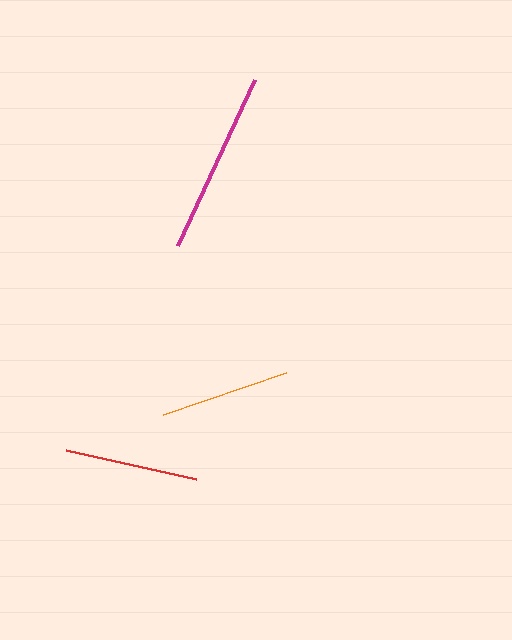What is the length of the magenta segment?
The magenta segment is approximately 183 pixels long.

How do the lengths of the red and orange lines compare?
The red and orange lines are approximately the same length.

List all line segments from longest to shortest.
From longest to shortest: magenta, red, orange.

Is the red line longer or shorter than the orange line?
The red line is longer than the orange line.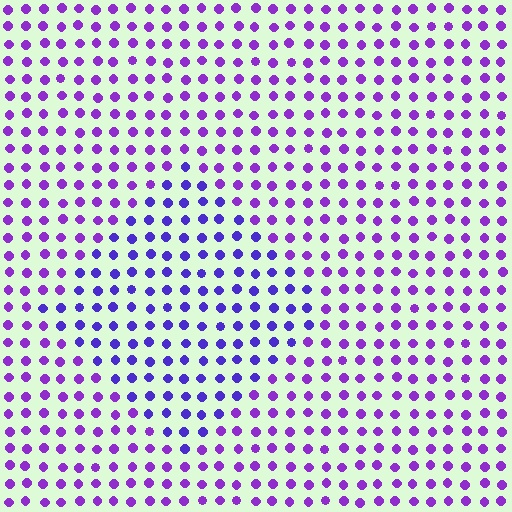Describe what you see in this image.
The image is filled with small purple elements in a uniform arrangement. A diamond-shaped region is visible where the elements are tinted to a slightly different hue, forming a subtle color boundary.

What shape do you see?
I see a diamond.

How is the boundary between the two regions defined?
The boundary is defined purely by a slight shift in hue (about 26 degrees). Spacing, size, and orientation are identical on both sides.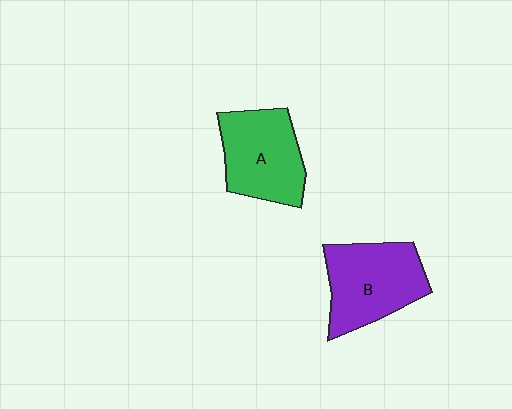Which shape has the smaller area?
Shape A (green).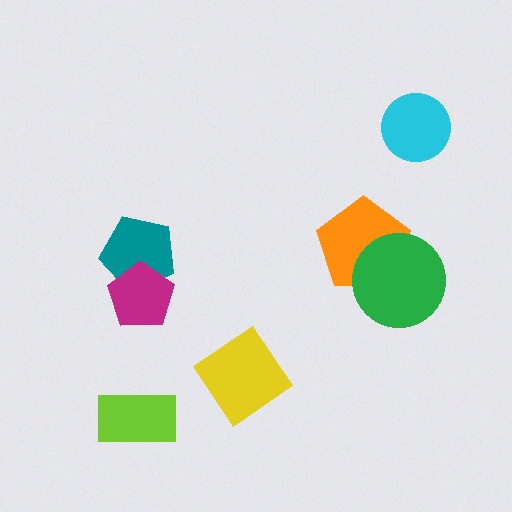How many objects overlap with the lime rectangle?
0 objects overlap with the lime rectangle.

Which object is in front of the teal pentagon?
The magenta pentagon is in front of the teal pentagon.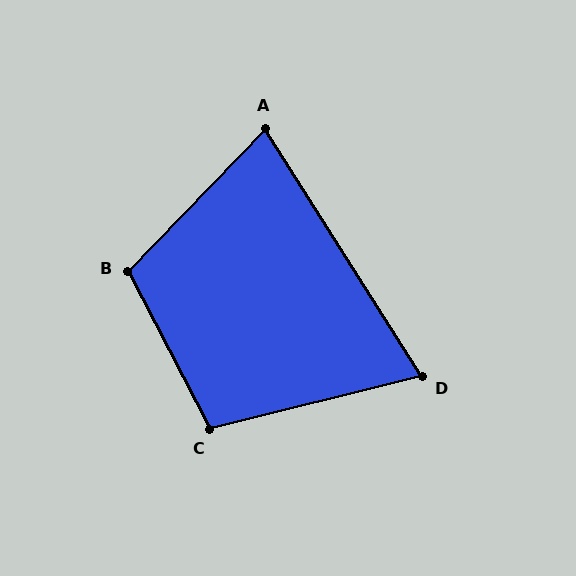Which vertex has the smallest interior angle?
D, at approximately 72 degrees.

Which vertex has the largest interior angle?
B, at approximately 108 degrees.